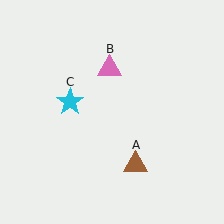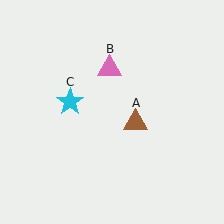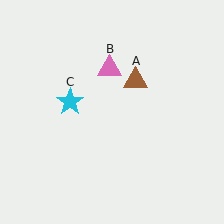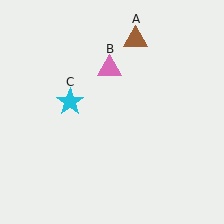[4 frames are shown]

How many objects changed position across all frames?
1 object changed position: brown triangle (object A).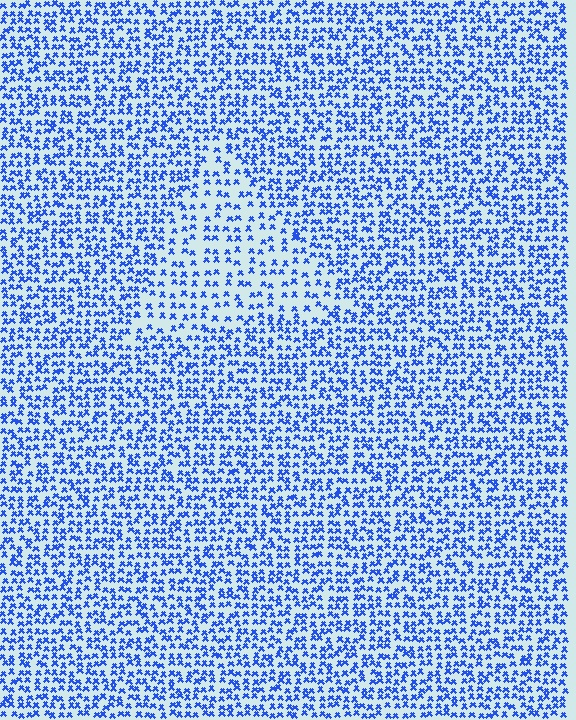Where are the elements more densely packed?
The elements are more densely packed outside the triangle boundary.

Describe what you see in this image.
The image contains small blue elements arranged at two different densities. A triangle-shaped region is visible where the elements are less densely packed than the surrounding area.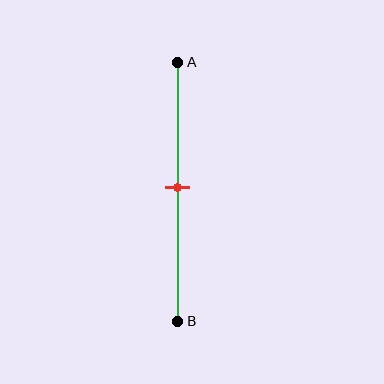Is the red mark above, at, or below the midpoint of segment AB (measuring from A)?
The red mark is approximately at the midpoint of segment AB.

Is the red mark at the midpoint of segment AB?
Yes, the mark is approximately at the midpoint.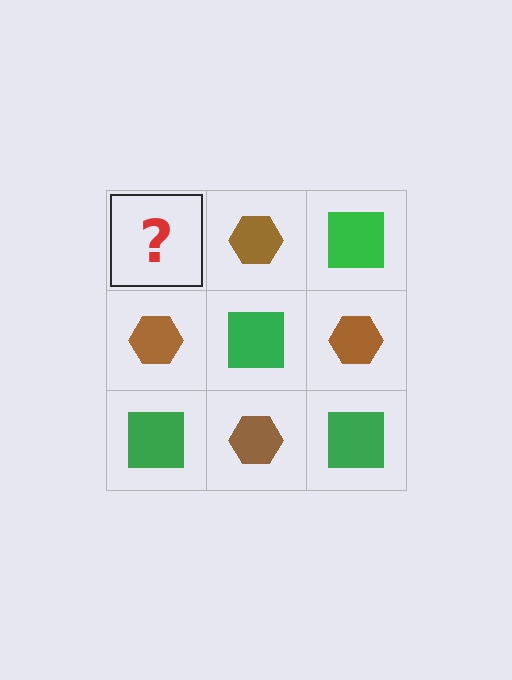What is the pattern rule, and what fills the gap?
The rule is that it alternates green square and brown hexagon in a checkerboard pattern. The gap should be filled with a green square.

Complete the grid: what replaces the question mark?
The question mark should be replaced with a green square.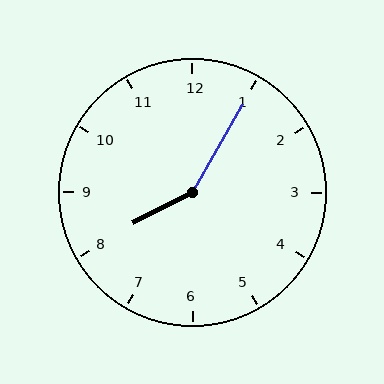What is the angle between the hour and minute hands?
Approximately 148 degrees.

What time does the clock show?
8:05.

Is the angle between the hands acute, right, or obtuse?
It is obtuse.